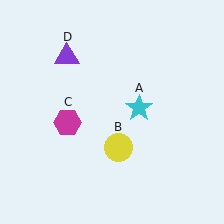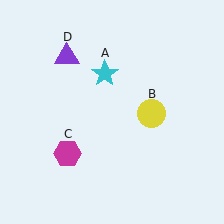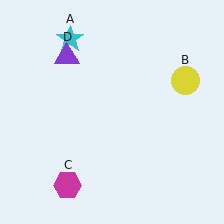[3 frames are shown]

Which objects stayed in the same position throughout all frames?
Purple triangle (object D) remained stationary.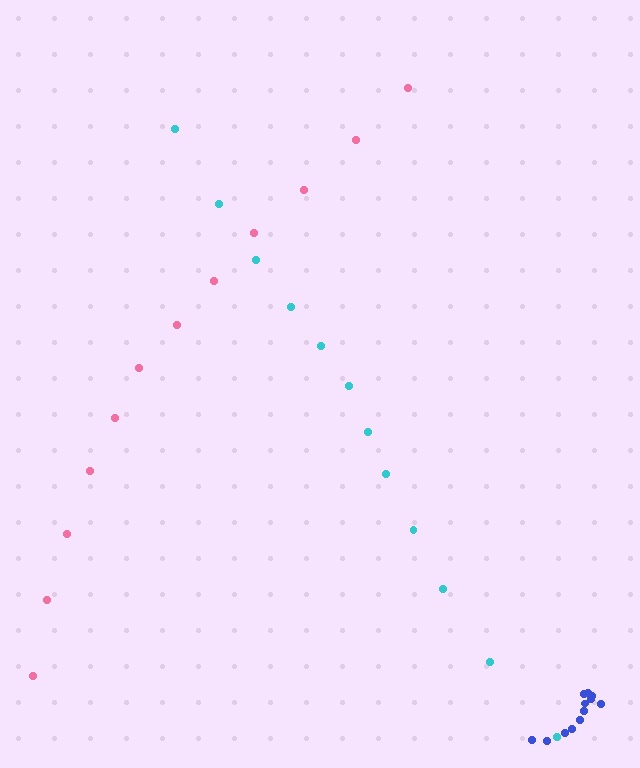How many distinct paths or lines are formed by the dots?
There are 3 distinct paths.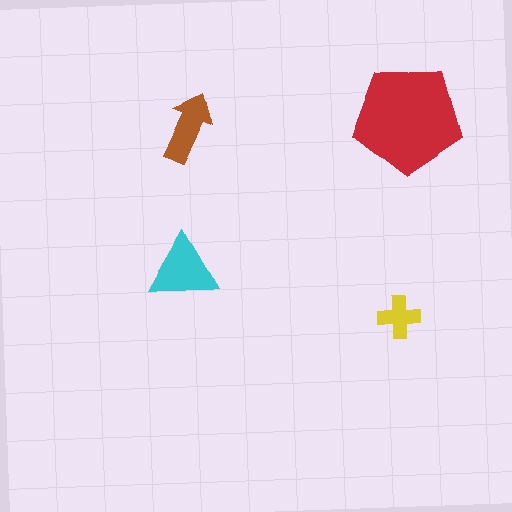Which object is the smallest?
The yellow cross.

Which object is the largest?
The red pentagon.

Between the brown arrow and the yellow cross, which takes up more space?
The brown arrow.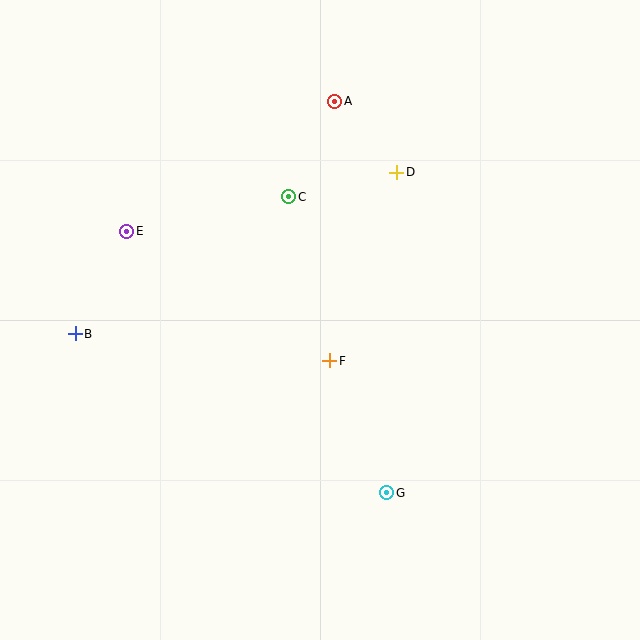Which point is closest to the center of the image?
Point F at (330, 361) is closest to the center.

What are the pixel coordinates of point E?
Point E is at (127, 231).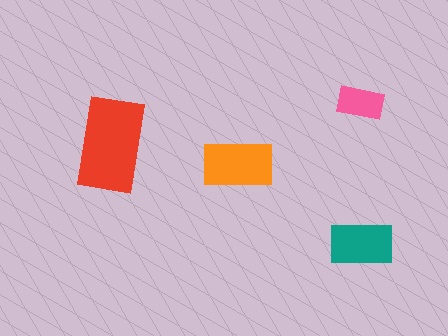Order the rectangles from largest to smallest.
the red one, the orange one, the teal one, the pink one.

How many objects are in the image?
There are 4 objects in the image.